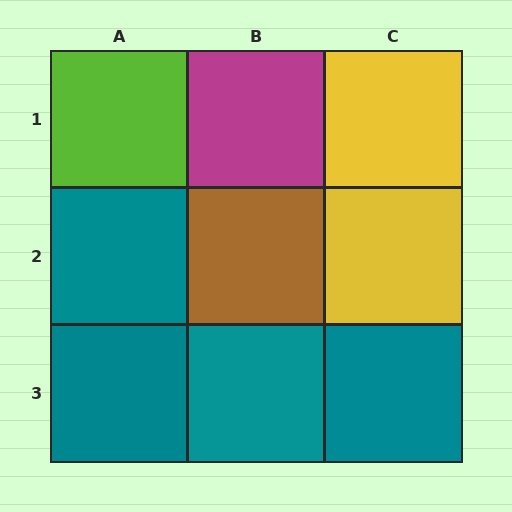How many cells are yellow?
2 cells are yellow.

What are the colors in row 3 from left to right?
Teal, teal, teal.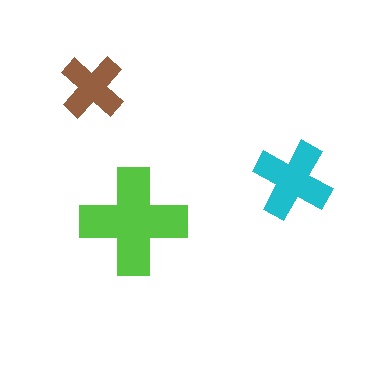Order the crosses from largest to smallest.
the lime one, the cyan one, the brown one.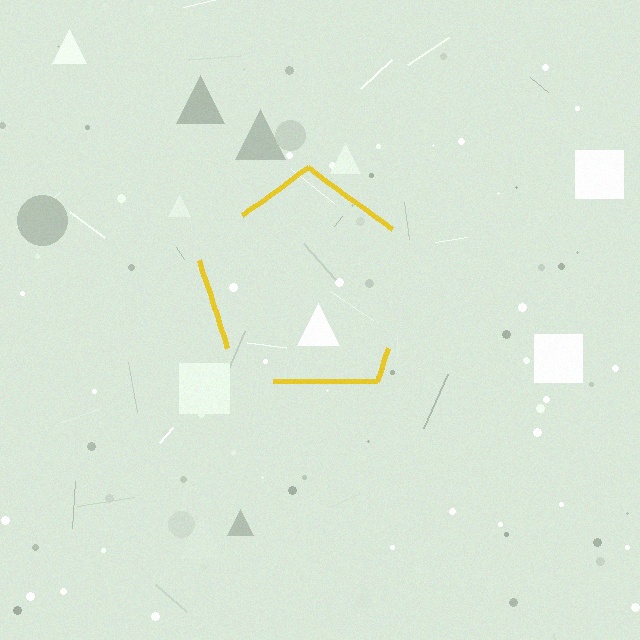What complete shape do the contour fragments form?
The contour fragments form a pentagon.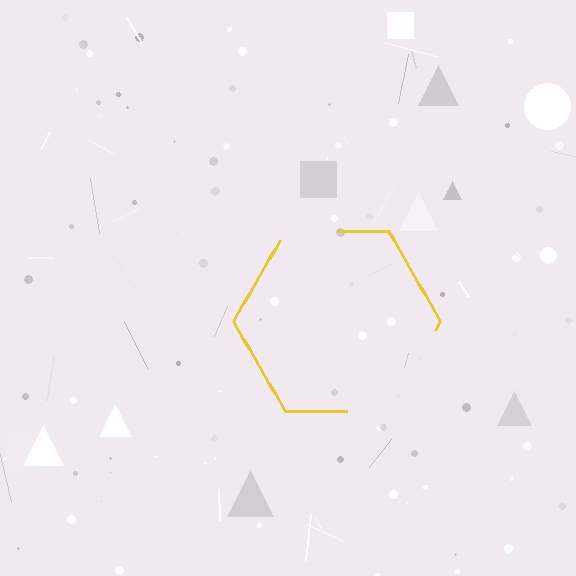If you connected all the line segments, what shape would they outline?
They would outline a hexagon.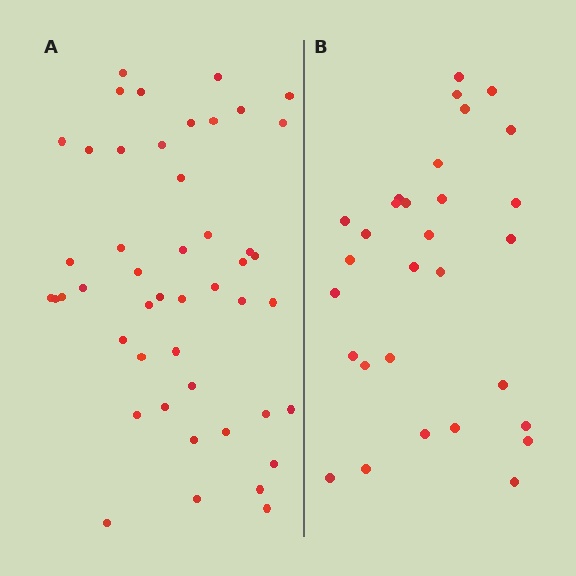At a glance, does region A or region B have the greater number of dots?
Region A (the left region) has more dots.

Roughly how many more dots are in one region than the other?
Region A has approximately 15 more dots than region B.